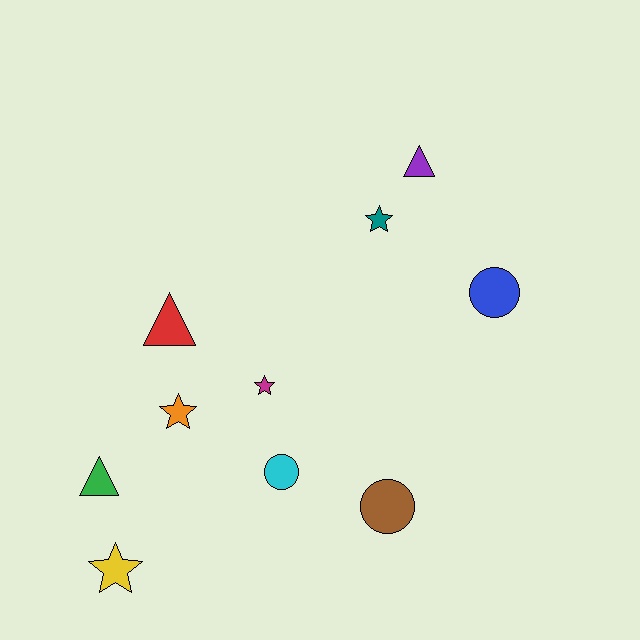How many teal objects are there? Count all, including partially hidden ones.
There is 1 teal object.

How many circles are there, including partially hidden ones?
There are 3 circles.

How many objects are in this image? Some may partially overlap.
There are 10 objects.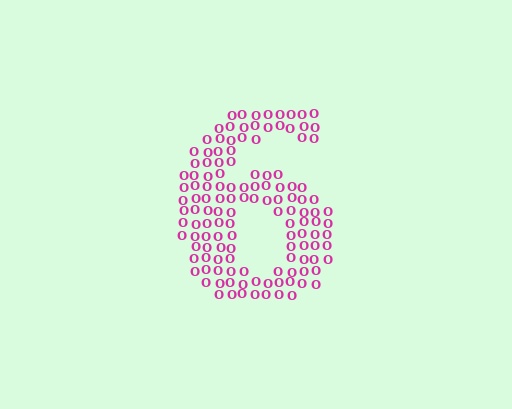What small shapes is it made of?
It is made of small letter O's.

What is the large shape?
The large shape is the digit 6.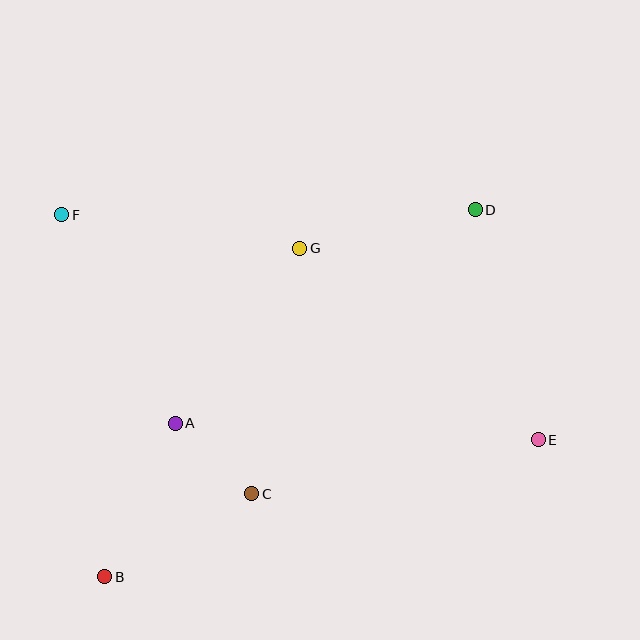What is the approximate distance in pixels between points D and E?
The distance between D and E is approximately 238 pixels.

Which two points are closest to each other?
Points A and C are closest to each other.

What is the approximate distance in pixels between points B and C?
The distance between B and C is approximately 168 pixels.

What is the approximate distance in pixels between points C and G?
The distance between C and G is approximately 250 pixels.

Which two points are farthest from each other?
Points E and F are farthest from each other.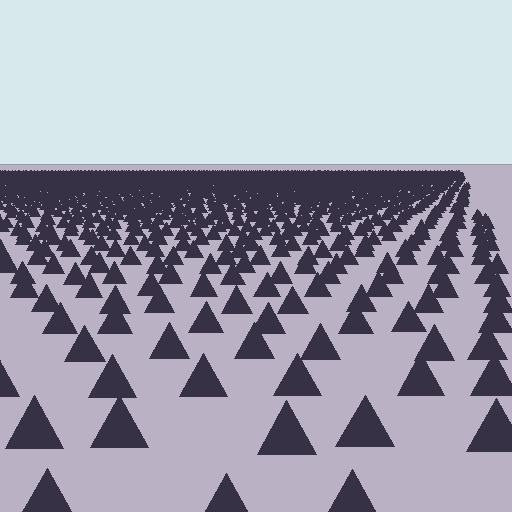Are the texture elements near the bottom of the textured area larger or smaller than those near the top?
Larger. Near the bottom, elements are closer to the viewer and appear at a bigger on-screen size.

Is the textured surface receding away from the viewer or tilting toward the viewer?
The surface is receding away from the viewer. Texture elements get smaller and denser toward the top.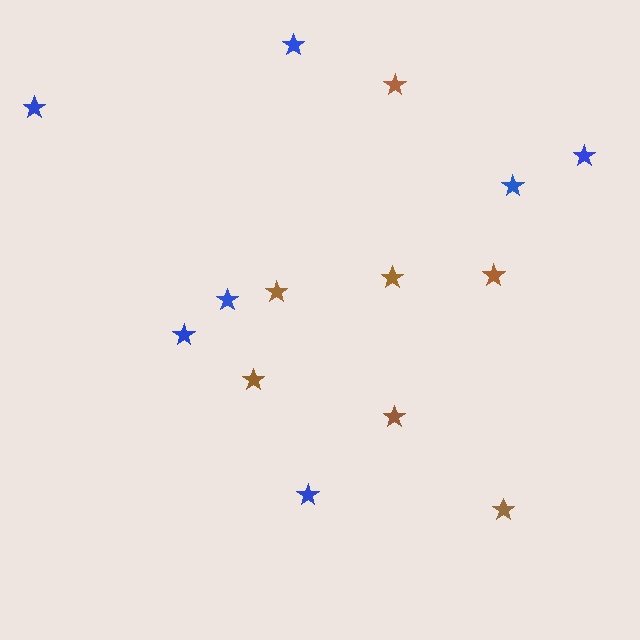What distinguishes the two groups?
There are 2 groups: one group of brown stars (7) and one group of blue stars (7).